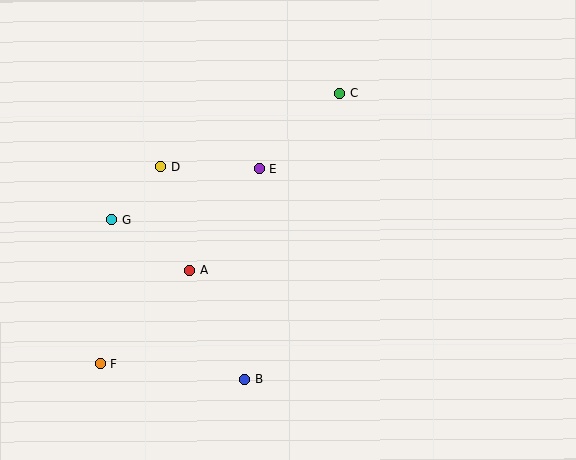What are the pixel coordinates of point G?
Point G is at (112, 220).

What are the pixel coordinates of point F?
Point F is at (100, 364).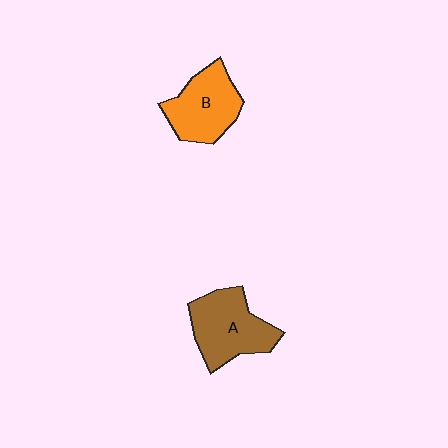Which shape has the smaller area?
Shape B (orange).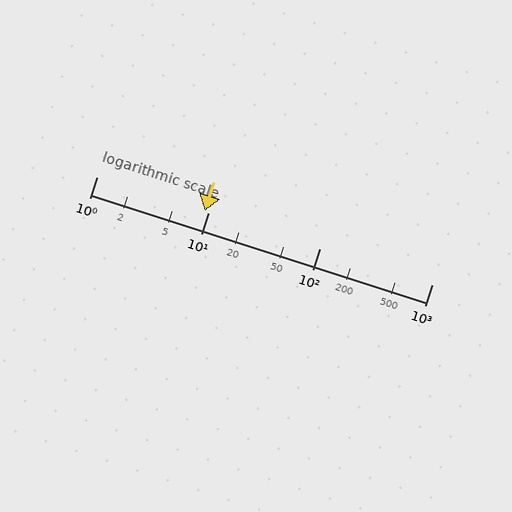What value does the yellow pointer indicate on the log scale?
The pointer indicates approximately 9.2.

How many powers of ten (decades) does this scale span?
The scale spans 3 decades, from 1 to 1000.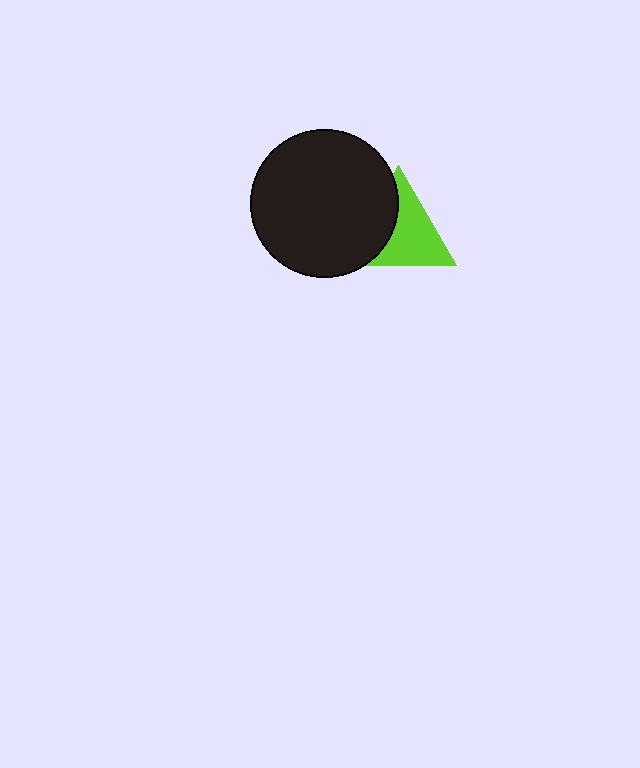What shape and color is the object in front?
The object in front is a black circle.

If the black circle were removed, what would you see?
You would see the complete lime triangle.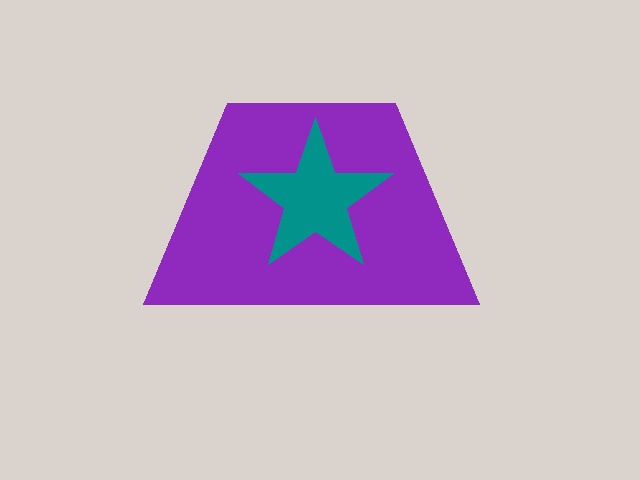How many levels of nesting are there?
2.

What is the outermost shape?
The purple trapezoid.